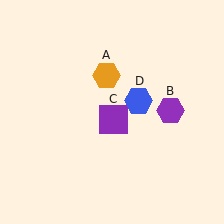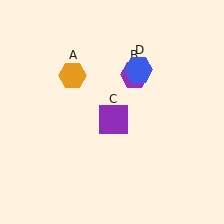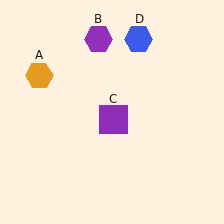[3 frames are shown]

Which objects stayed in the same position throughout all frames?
Purple square (object C) remained stationary.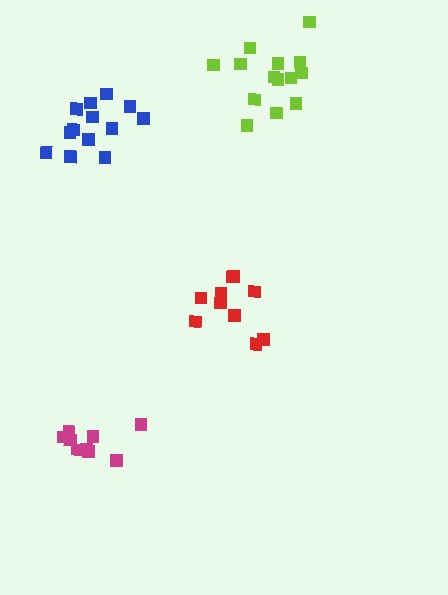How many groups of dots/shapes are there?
There are 4 groups.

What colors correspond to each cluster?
The clusters are colored: red, blue, magenta, lime.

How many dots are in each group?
Group 1: 10 dots, Group 2: 13 dots, Group 3: 9 dots, Group 4: 14 dots (46 total).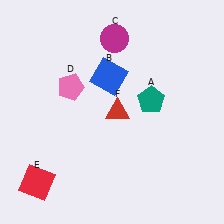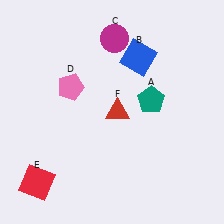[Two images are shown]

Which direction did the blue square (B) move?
The blue square (B) moved right.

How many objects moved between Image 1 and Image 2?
1 object moved between the two images.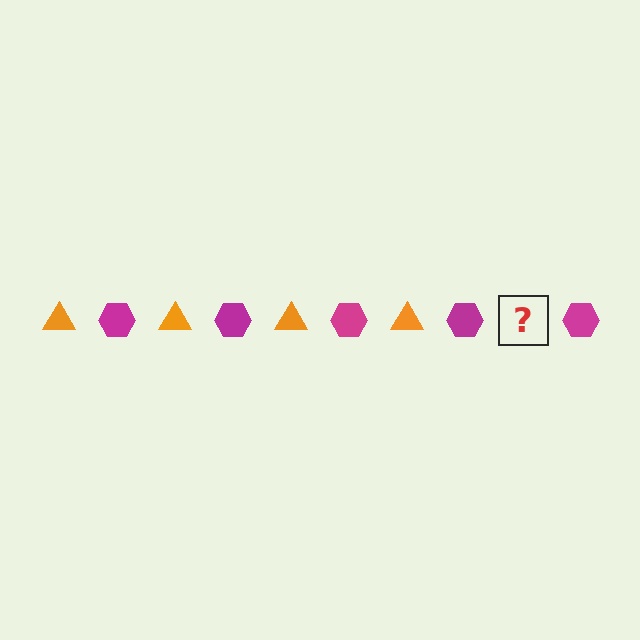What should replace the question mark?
The question mark should be replaced with an orange triangle.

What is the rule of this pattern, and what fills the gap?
The rule is that the pattern alternates between orange triangle and magenta hexagon. The gap should be filled with an orange triangle.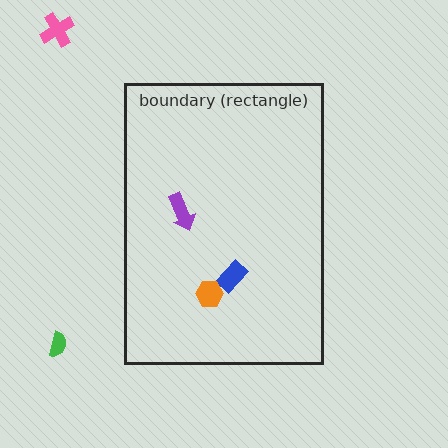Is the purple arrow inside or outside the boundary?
Inside.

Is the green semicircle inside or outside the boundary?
Outside.